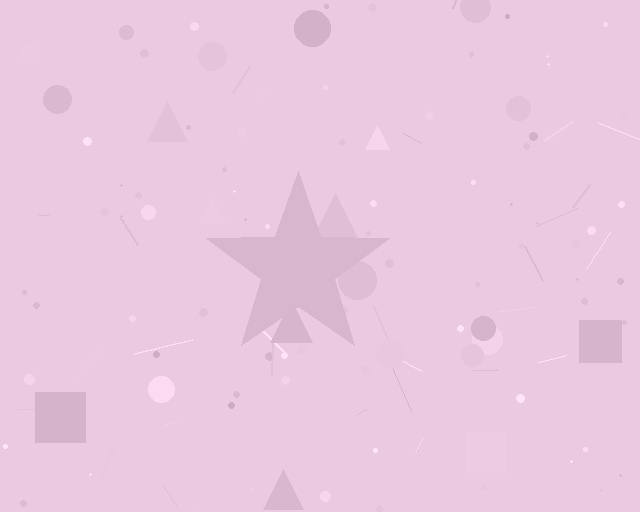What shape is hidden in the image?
A star is hidden in the image.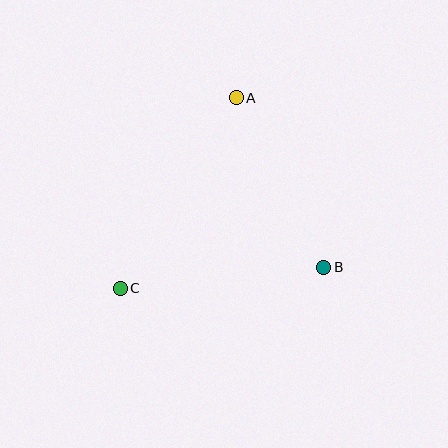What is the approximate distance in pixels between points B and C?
The distance between B and C is approximately 204 pixels.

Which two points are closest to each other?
Points A and B are closest to each other.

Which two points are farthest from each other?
Points A and C are farthest from each other.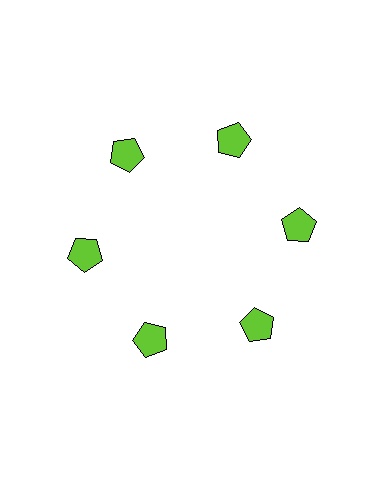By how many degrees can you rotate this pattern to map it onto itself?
The pattern maps onto itself every 60 degrees of rotation.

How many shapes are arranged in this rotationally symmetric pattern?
There are 6 shapes, arranged in 6 groups of 1.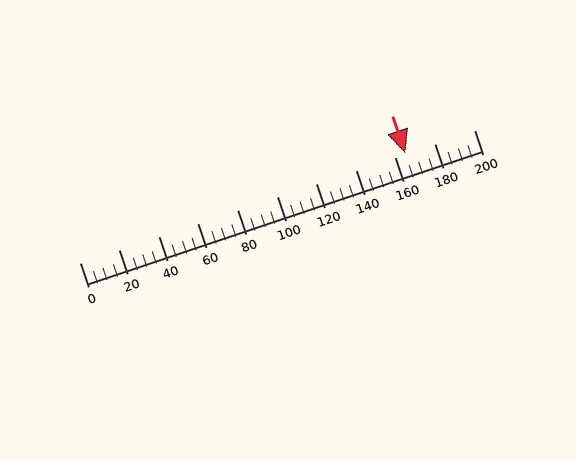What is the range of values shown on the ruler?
The ruler shows values from 0 to 200.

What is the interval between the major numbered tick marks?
The major tick marks are spaced 20 units apart.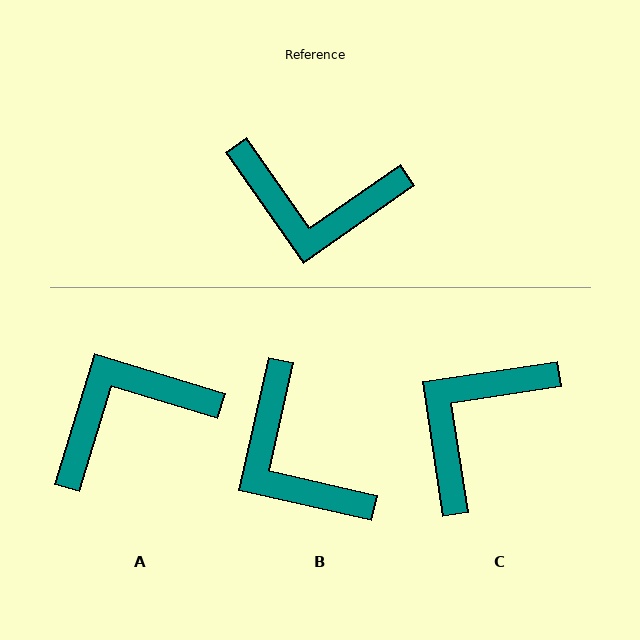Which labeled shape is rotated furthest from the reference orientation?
A, about 142 degrees away.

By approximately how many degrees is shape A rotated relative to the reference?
Approximately 142 degrees clockwise.